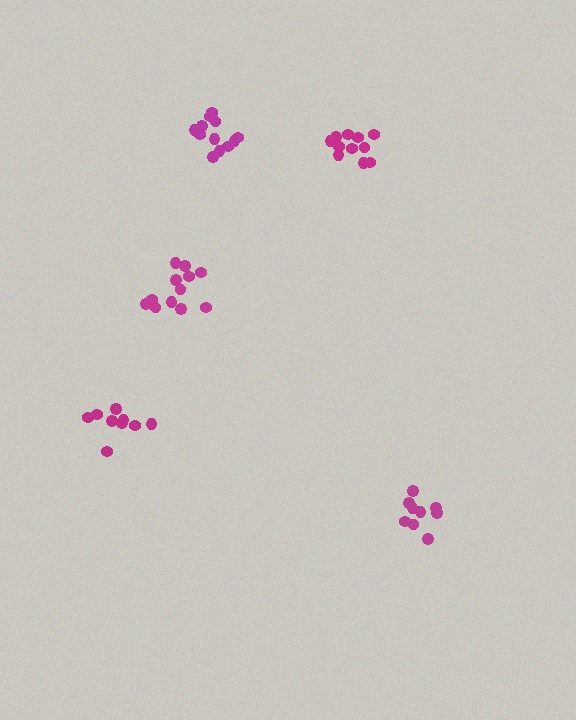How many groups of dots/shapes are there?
There are 5 groups.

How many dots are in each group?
Group 1: 9 dots, Group 2: 11 dots, Group 3: 9 dots, Group 4: 12 dots, Group 5: 12 dots (53 total).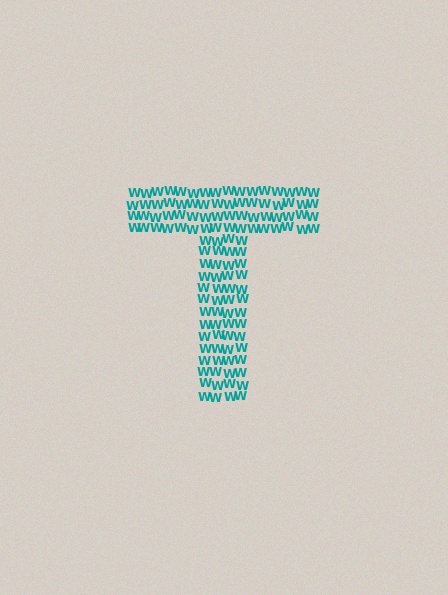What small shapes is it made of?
It is made of small letter W's.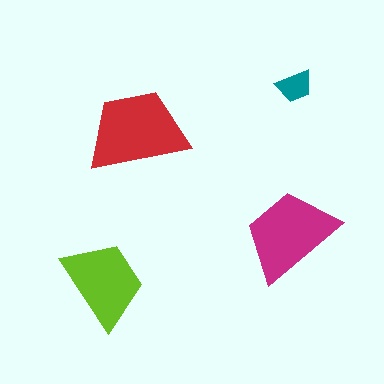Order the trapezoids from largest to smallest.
the red one, the magenta one, the lime one, the teal one.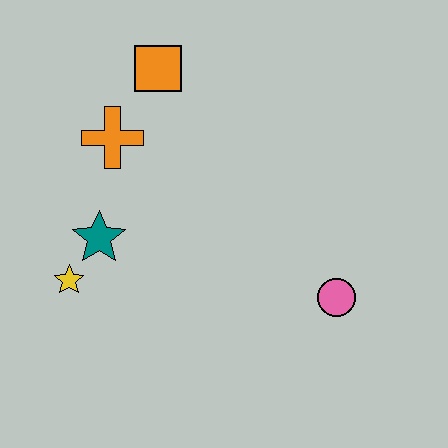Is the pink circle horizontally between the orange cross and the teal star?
No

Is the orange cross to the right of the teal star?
Yes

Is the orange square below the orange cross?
No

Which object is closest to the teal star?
The yellow star is closest to the teal star.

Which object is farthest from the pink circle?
The orange square is farthest from the pink circle.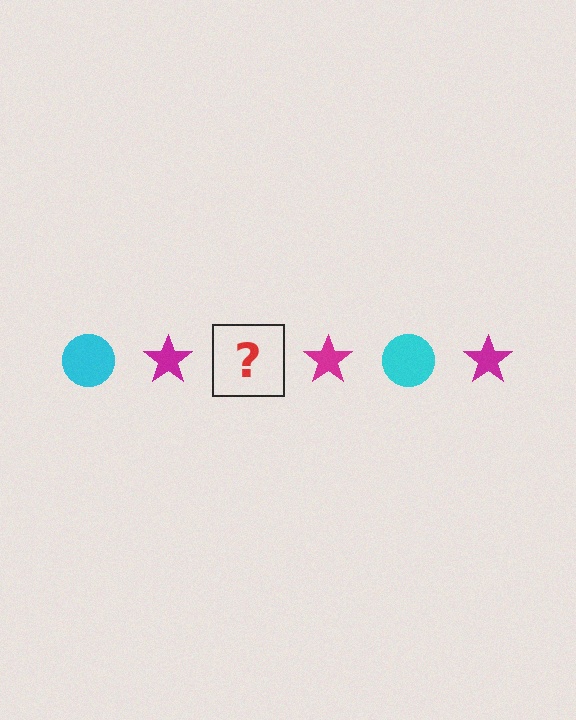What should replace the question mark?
The question mark should be replaced with a cyan circle.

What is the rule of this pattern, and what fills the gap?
The rule is that the pattern alternates between cyan circle and magenta star. The gap should be filled with a cyan circle.